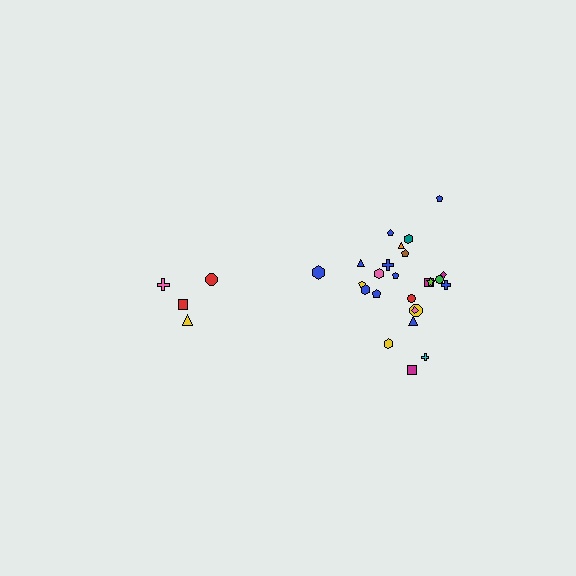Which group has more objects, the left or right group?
The right group.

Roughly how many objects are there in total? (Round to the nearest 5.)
Roughly 30 objects in total.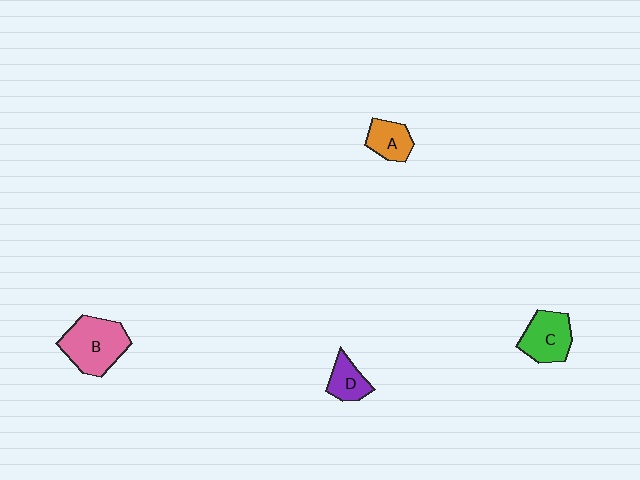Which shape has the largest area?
Shape B (pink).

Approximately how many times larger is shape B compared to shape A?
Approximately 2.0 times.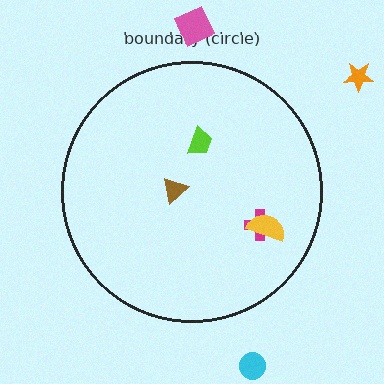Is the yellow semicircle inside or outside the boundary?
Inside.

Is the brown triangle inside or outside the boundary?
Inside.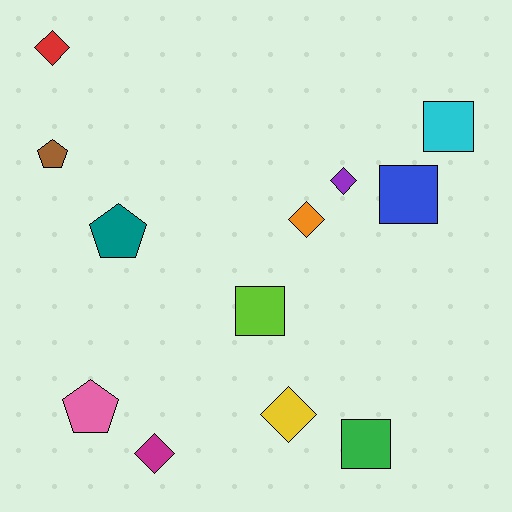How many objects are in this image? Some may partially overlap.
There are 12 objects.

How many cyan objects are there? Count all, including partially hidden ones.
There is 1 cyan object.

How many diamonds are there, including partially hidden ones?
There are 5 diamonds.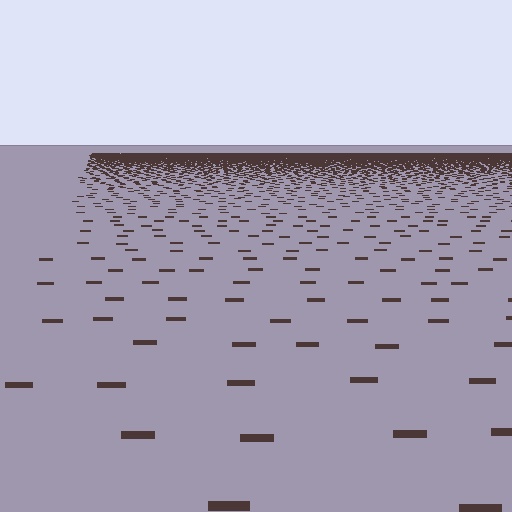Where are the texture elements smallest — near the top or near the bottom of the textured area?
Near the top.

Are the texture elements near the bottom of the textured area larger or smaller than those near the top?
Larger. Near the bottom, elements are closer to the viewer and appear at a bigger on-screen size.